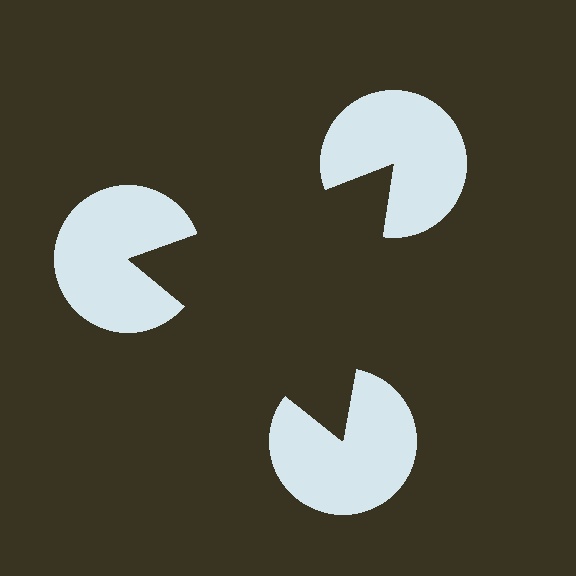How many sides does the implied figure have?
3 sides.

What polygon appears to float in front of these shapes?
An illusory triangle — its edges are inferred from the aligned wedge cuts in the pac-man discs, not physically drawn.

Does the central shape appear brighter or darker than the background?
It typically appears slightly darker than the background, even though no actual brightness change is drawn.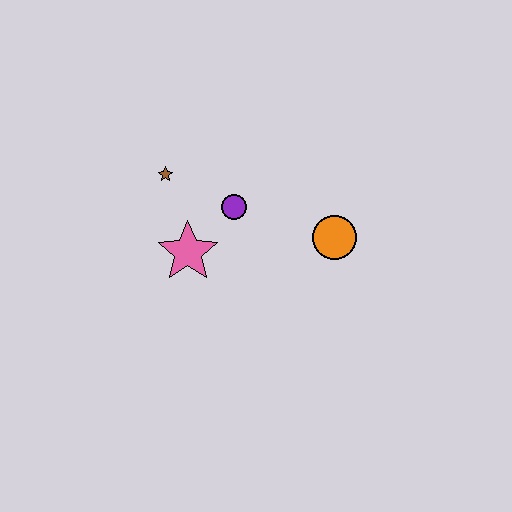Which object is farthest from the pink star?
The orange circle is farthest from the pink star.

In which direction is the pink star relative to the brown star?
The pink star is below the brown star.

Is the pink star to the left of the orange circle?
Yes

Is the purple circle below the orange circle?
No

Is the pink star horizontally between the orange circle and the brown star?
Yes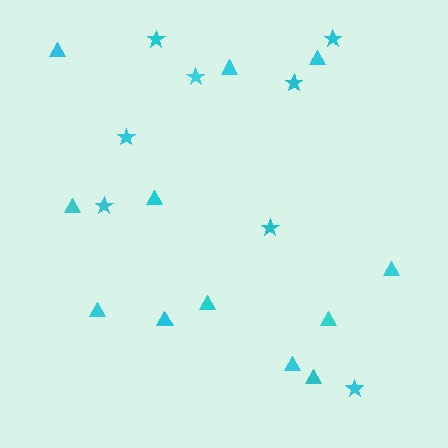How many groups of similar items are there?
There are 2 groups: one group of stars (8) and one group of triangles (12).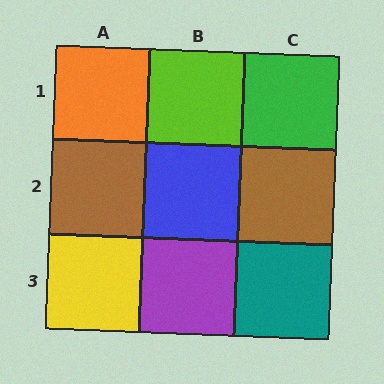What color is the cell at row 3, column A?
Yellow.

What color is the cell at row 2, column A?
Brown.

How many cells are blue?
1 cell is blue.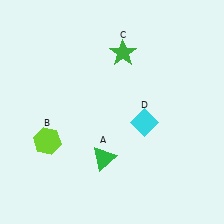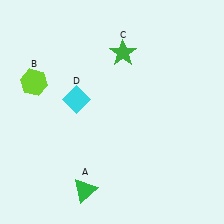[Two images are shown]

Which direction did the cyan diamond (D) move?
The cyan diamond (D) moved left.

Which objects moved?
The objects that moved are: the green triangle (A), the lime hexagon (B), the cyan diamond (D).